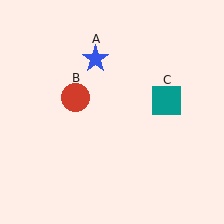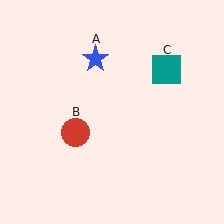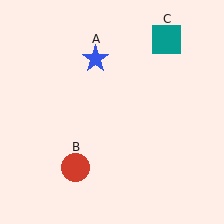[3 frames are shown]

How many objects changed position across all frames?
2 objects changed position: red circle (object B), teal square (object C).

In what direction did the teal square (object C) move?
The teal square (object C) moved up.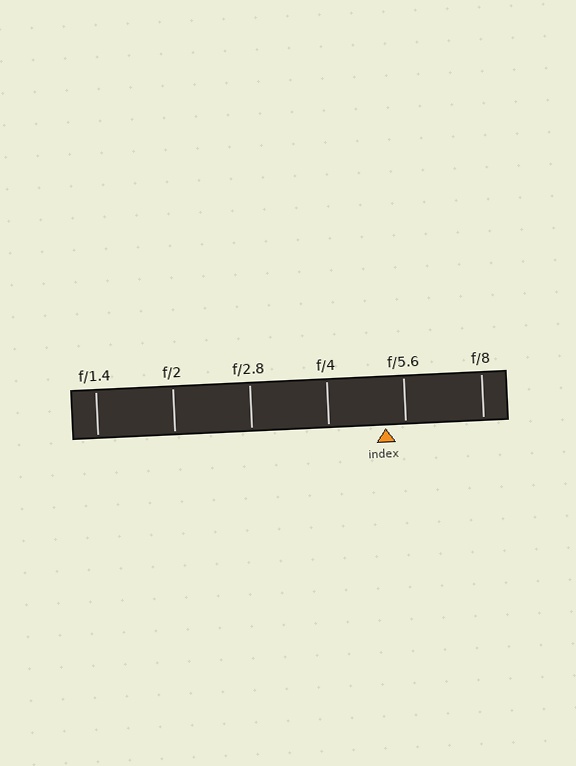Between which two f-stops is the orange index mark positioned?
The index mark is between f/4 and f/5.6.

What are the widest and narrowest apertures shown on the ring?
The widest aperture shown is f/1.4 and the narrowest is f/8.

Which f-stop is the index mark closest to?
The index mark is closest to f/5.6.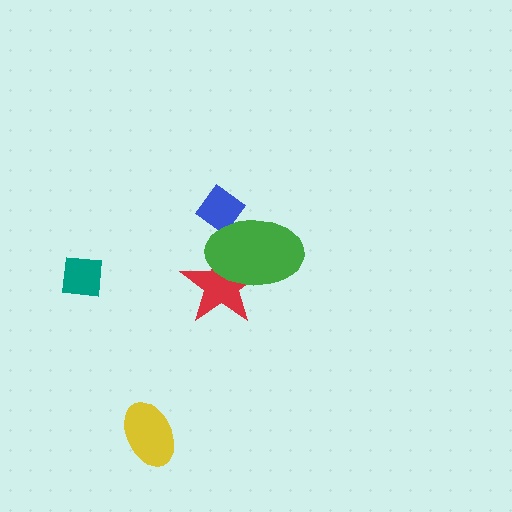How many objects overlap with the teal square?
0 objects overlap with the teal square.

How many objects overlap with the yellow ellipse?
0 objects overlap with the yellow ellipse.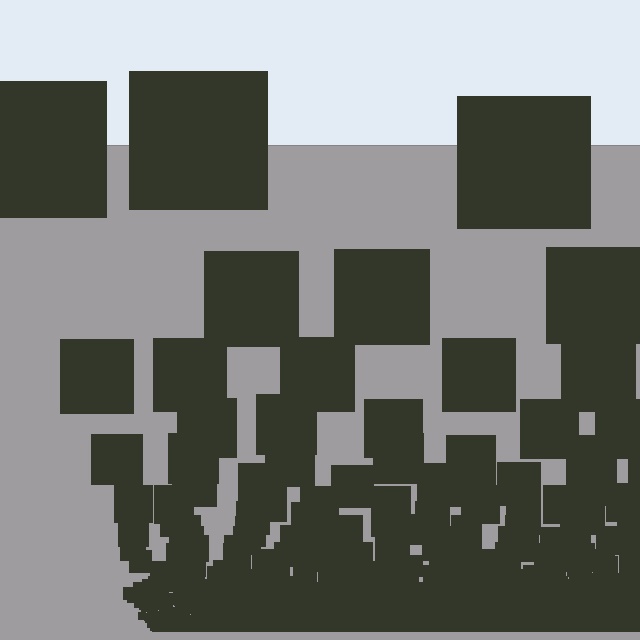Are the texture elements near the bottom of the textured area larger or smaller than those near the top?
Smaller. The gradient is inverted — elements near the bottom are smaller and denser.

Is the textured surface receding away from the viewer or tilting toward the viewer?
The surface appears to tilt toward the viewer. Texture elements get larger and sparser toward the top.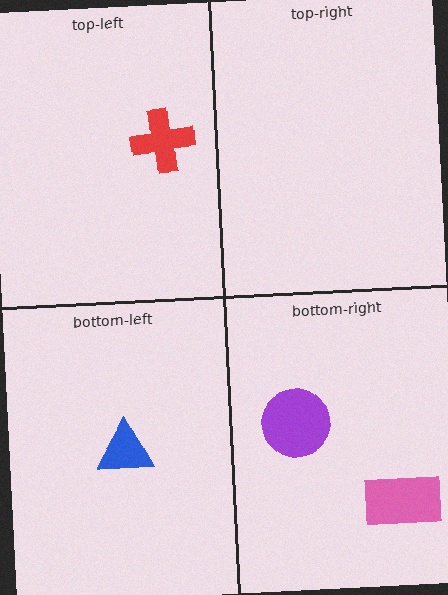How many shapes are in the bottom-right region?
2.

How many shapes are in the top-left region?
1.